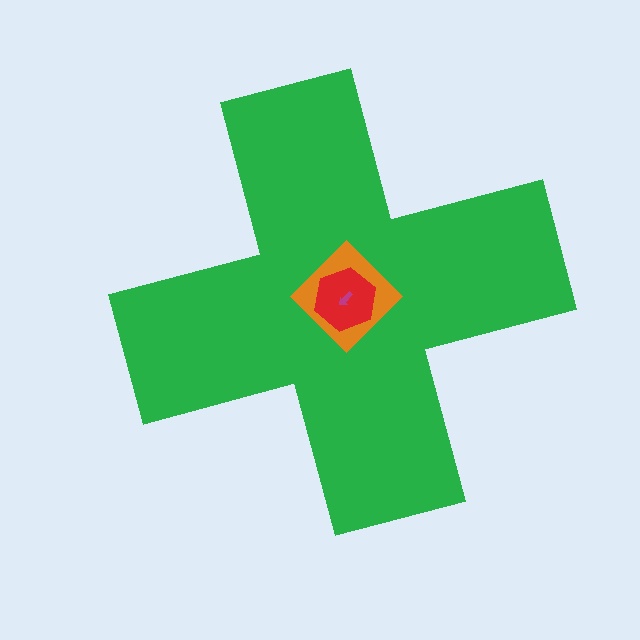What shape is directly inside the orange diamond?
The red hexagon.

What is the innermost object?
The magenta arrow.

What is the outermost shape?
The green cross.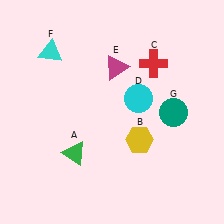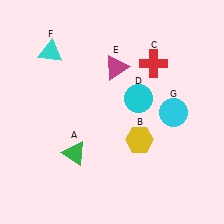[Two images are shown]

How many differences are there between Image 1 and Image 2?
There is 1 difference between the two images.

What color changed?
The circle (G) changed from teal in Image 1 to cyan in Image 2.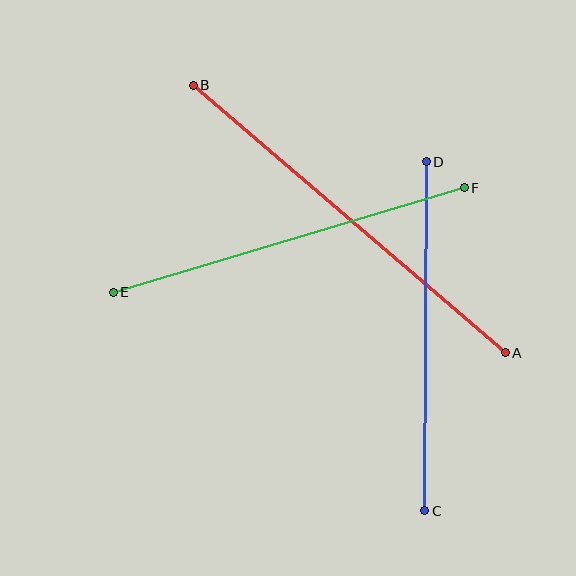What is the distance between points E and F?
The distance is approximately 366 pixels.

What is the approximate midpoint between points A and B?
The midpoint is at approximately (349, 219) pixels.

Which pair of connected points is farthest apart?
Points A and B are farthest apart.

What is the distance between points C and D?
The distance is approximately 349 pixels.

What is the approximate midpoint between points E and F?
The midpoint is at approximately (289, 240) pixels.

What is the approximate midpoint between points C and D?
The midpoint is at approximately (425, 336) pixels.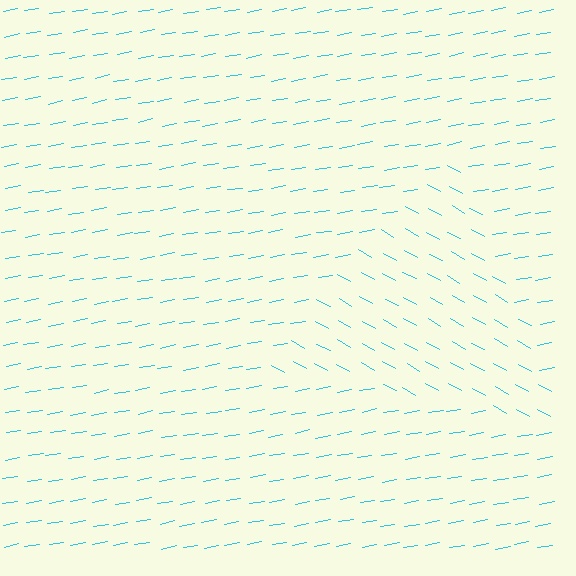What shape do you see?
I see a triangle.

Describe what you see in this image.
The image is filled with small cyan line segments. A triangle region in the image has lines oriented differently from the surrounding lines, creating a visible texture boundary.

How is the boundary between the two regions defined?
The boundary is defined purely by a change in line orientation (approximately 40 degrees difference). All lines are the same color and thickness.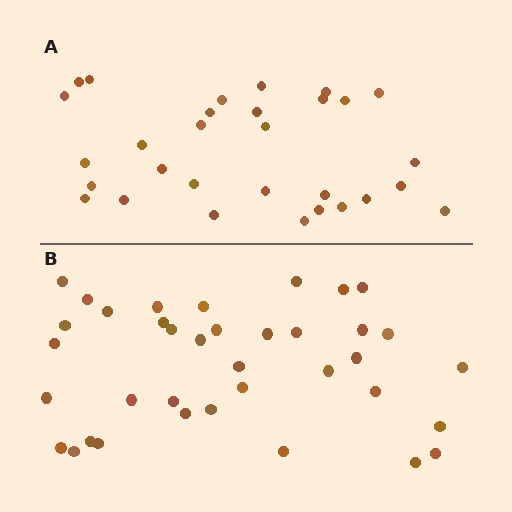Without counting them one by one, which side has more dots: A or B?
Region B (the bottom region) has more dots.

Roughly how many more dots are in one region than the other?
Region B has roughly 8 or so more dots than region A.